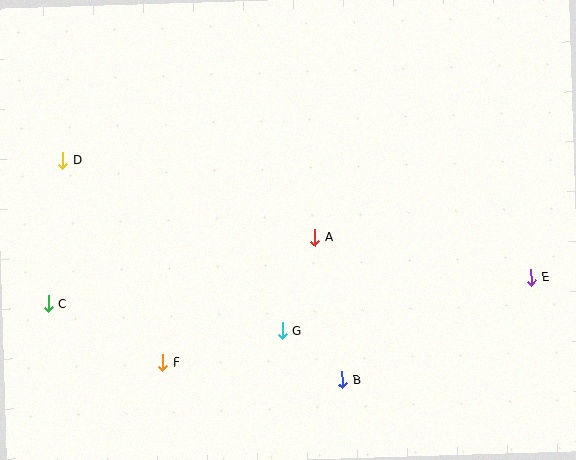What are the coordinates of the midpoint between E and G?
The midpoint between E and G is at (407, 304).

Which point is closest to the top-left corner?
Point D is closest to the top-left corner.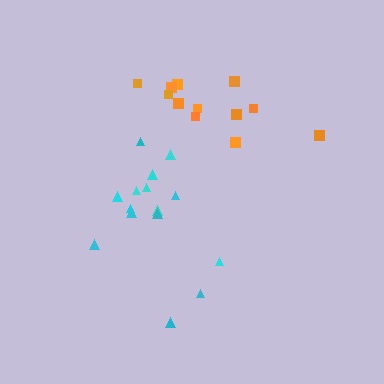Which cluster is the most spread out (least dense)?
Cyan.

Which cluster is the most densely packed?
Orange.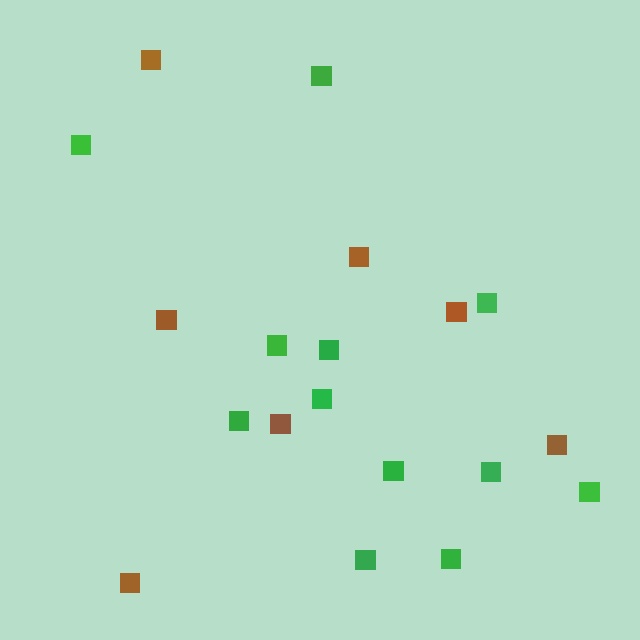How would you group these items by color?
There are 2 groups: one group of brown squares (7) and one group of green squares (12).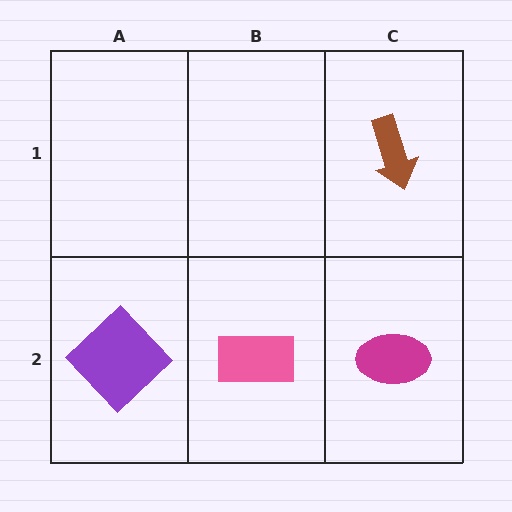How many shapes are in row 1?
1 shape.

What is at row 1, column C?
A brown arrow.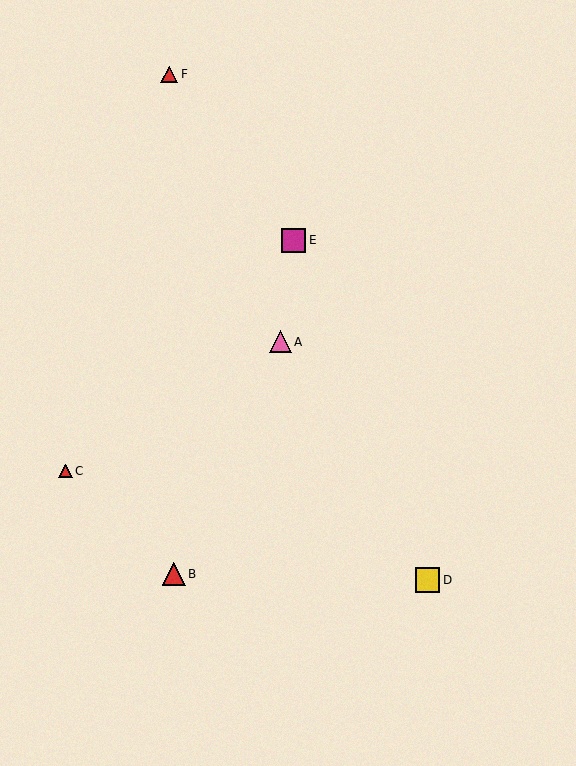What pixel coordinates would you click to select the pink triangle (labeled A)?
Click at (280, 342) to select the pink triangle A.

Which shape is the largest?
The yellow square (labeled D) is the largest.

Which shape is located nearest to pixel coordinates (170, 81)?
The red triangle (labeled F) at (169, 74) is nearest to that location.